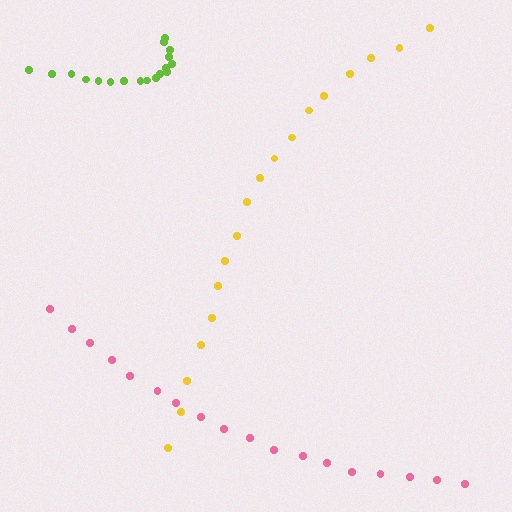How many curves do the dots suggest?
There are 3 distinct paths.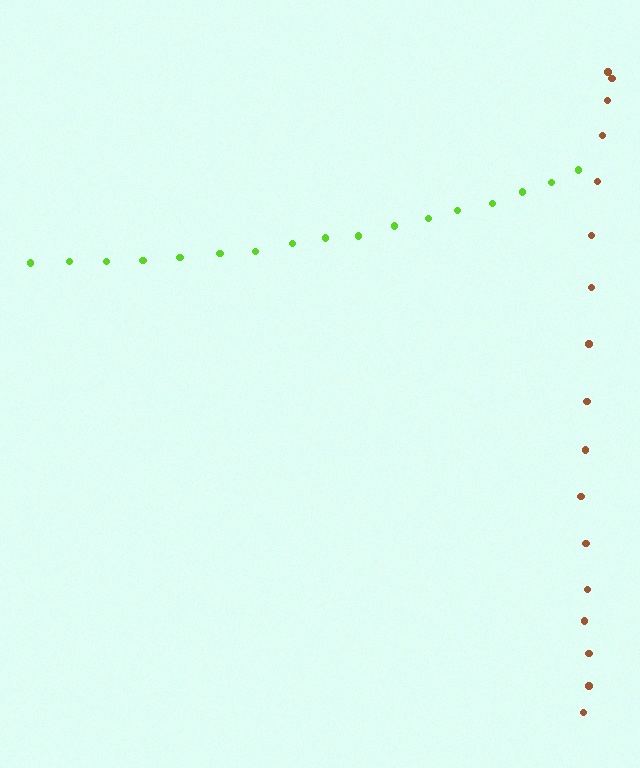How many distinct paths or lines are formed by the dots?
There are 2 distinct paths.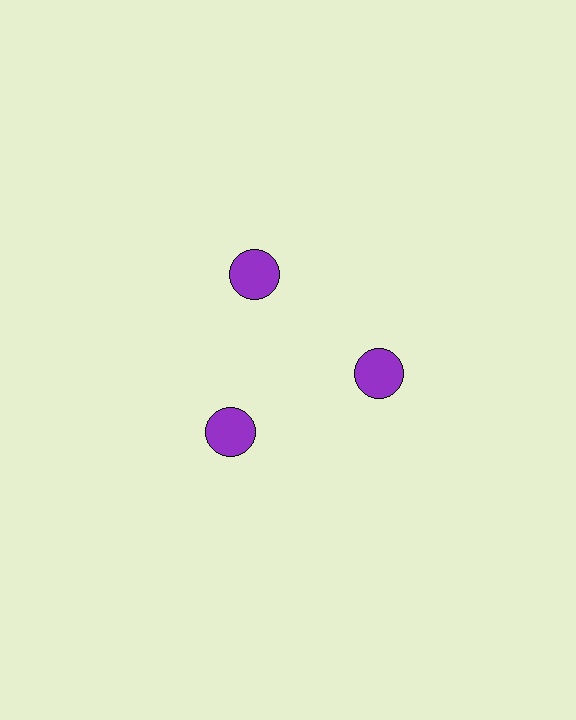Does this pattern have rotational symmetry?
Yes, this pattern has 3-fold rotational symmetry. It looks the same after rotating 120 degrees around the center.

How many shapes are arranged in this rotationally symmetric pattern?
There are 3 shapes, arranged in 3 groups of 1.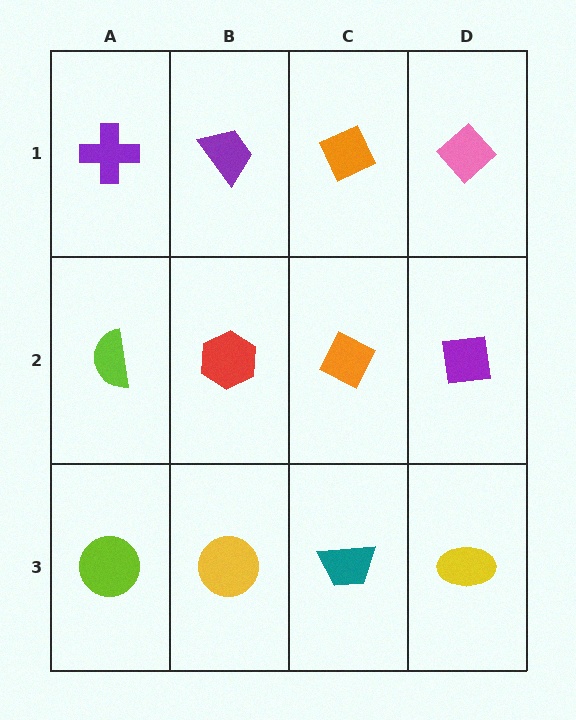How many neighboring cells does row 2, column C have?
4.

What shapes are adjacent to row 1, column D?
A purple square (row 2, column D), an orange diamond (row 1, column C).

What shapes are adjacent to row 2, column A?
A purple cross (row 1, column A), a lime circle (row 3, column A), a red hexagon (row 2, column B).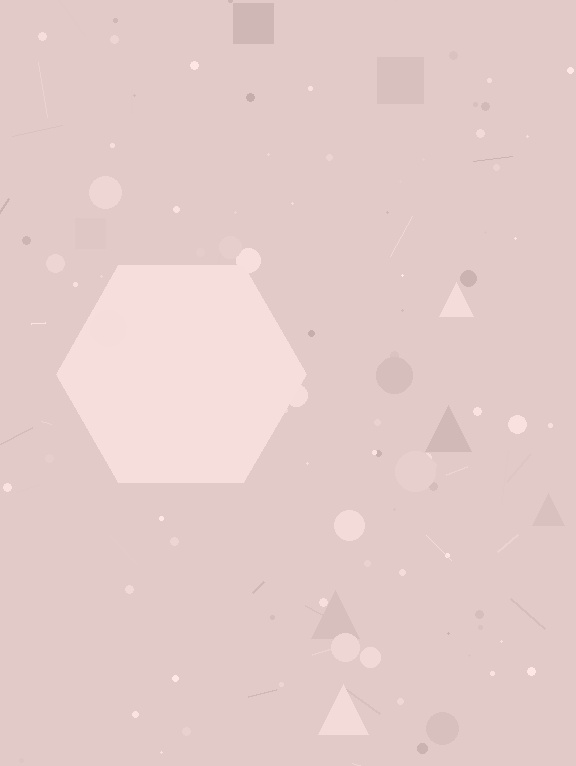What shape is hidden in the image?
A hexagon is hidden in the image.